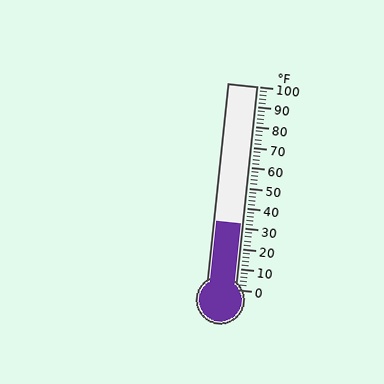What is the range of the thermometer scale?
The thermometer scale ranges from 0°F to 100°F.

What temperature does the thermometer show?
The thermometer shows approximately 32°F.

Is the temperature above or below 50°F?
The temperature is below 50°F.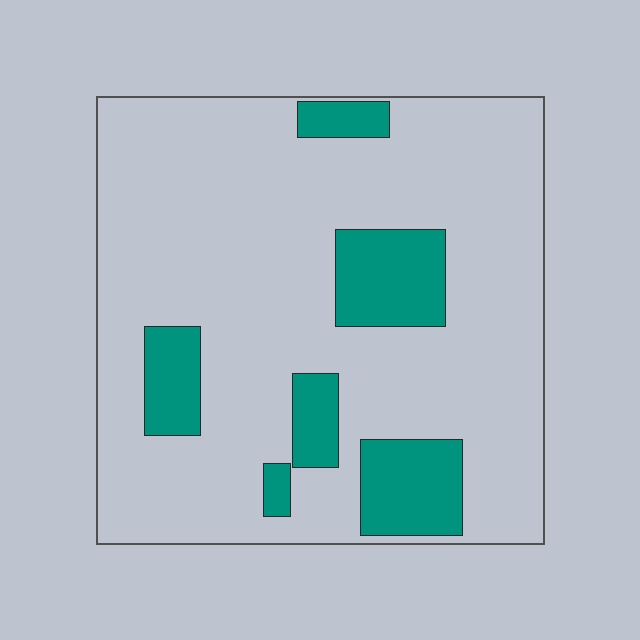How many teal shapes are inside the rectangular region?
6.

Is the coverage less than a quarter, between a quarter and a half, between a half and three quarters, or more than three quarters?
Less than a quarter.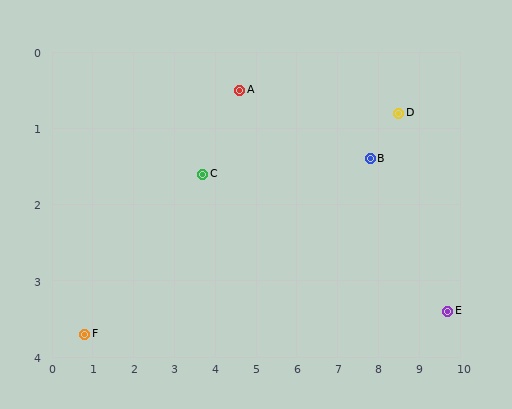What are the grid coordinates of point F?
Point F is at approximately (0.8, 3.7).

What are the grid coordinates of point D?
Point D is at approximately (8.5, 0.8).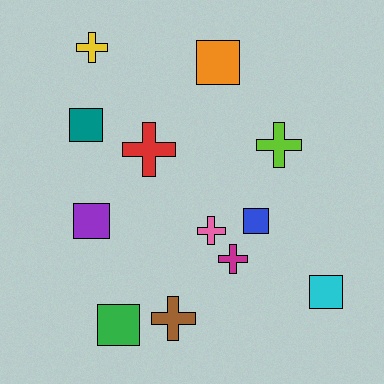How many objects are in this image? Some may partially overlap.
There are 12 objects.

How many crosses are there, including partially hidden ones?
There are 6 crosses.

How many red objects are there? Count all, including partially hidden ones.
There is 1 red object.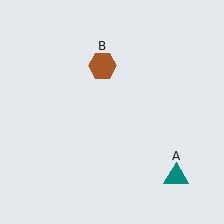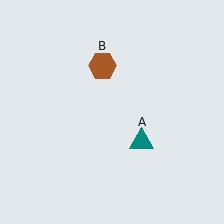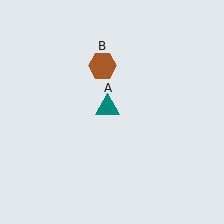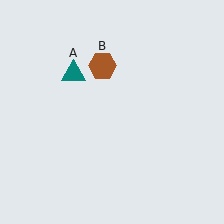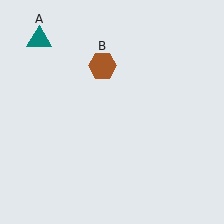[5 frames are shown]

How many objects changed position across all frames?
1 object changed position: teal triangle (object A).